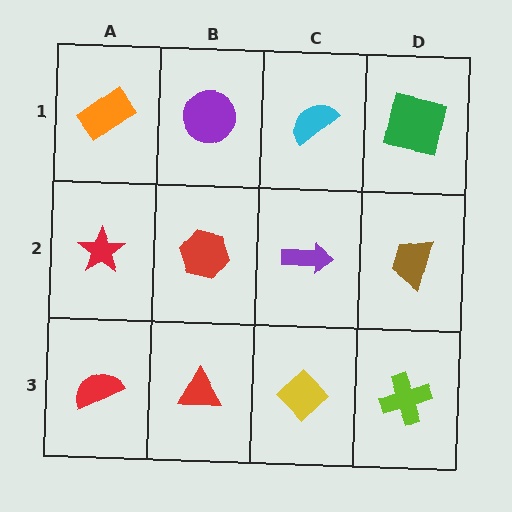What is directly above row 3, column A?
A red star.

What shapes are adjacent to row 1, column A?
A red star (row 2, column A), a purple circle (row 1, column B).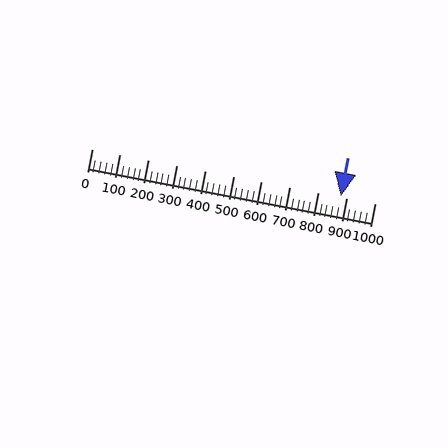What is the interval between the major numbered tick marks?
The major tick marks are spaced 100 units apart.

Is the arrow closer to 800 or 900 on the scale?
The arrow is closer to 900.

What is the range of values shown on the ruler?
The ruler shows values from 0 to 1000.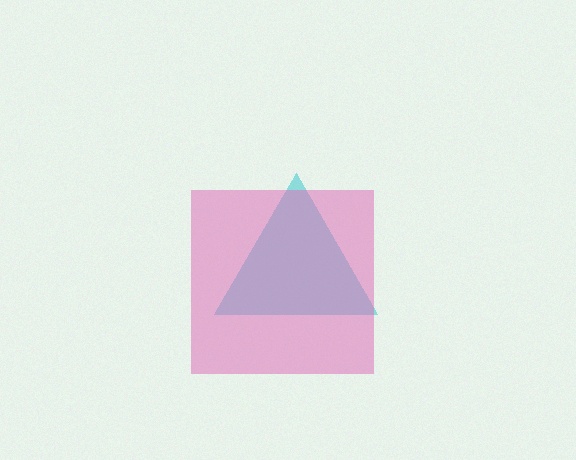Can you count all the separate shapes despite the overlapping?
Yes, there are 2 separate shapes.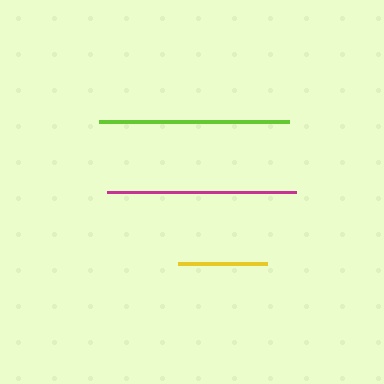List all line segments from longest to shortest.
From longest to shortest: lime, magenta, yellow.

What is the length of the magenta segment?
The magenta segment is approximately 189 pixels long.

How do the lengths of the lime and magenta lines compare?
The lime and magenta lines are approximately the same length.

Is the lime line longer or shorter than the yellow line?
The lime line is longer than the yellow line.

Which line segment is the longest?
The lime line is the longest at approximately 190 pixels.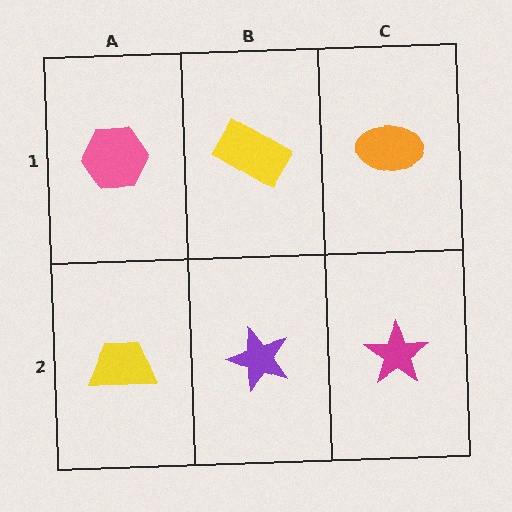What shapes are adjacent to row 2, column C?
An orange ellipse (row 1, column C), a purple star (row 2, column B).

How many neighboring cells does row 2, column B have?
3.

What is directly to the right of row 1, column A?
A yellow rectangle.